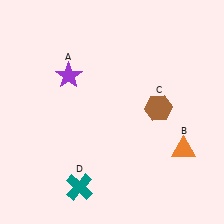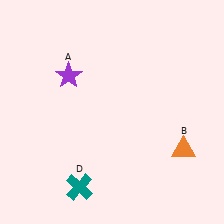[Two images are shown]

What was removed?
The brown hexagon (C) was removed in Image 2.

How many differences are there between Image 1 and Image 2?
There is 1 difference between the two images.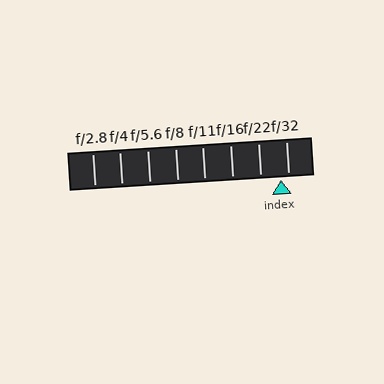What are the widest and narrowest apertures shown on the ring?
The widest aperture shown is f/2.8 and the narrowest is f/32.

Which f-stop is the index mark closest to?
The index mark is closest to f/32.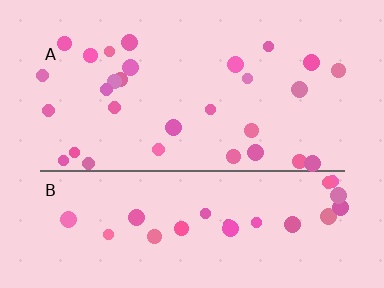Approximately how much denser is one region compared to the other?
Approximately 1.1× — region A over region B.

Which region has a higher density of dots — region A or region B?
A (the top).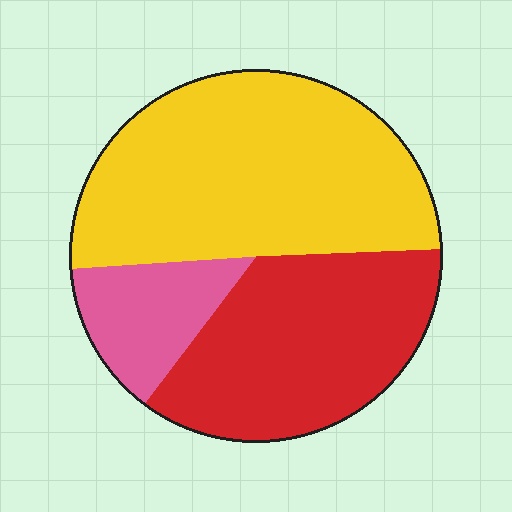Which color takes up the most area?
Yellow, at roughly 50%.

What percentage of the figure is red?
Red takes up between a quarter and a half of the figure.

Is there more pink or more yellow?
Yellow.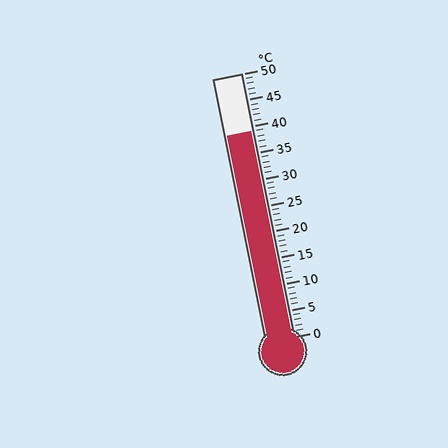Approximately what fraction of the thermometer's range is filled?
The thermometer is filled to approximately 80% of its range.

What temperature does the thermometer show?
The thermometer shows approximately 39°C.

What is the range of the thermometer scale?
The thermometer scale ranges from 0°C to 50°C.